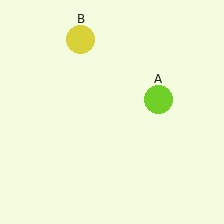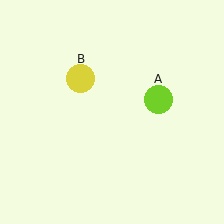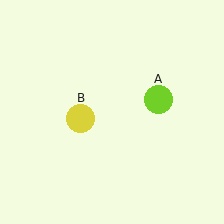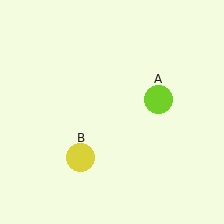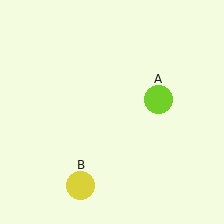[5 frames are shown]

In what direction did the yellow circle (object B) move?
The yellow circle (object B) moved down.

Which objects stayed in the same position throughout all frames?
Lime circle (object A) remained stationary.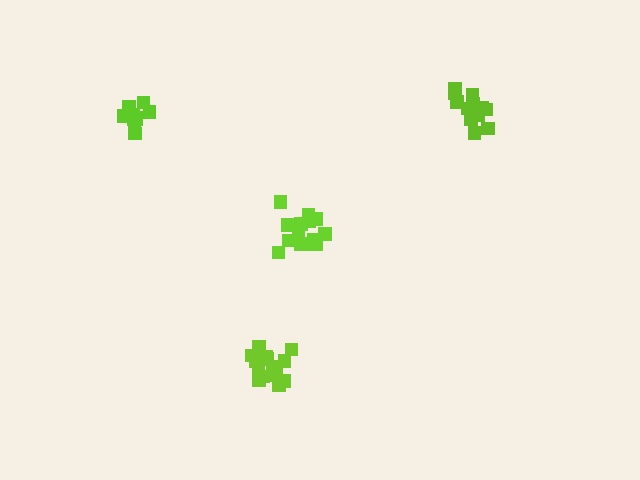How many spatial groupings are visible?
There are 4 spatial groupings.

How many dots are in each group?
Group 1: 11 dots, Group 2: 15 dots, Group 3: 14 dots, Group 4: 12 dots (52 total).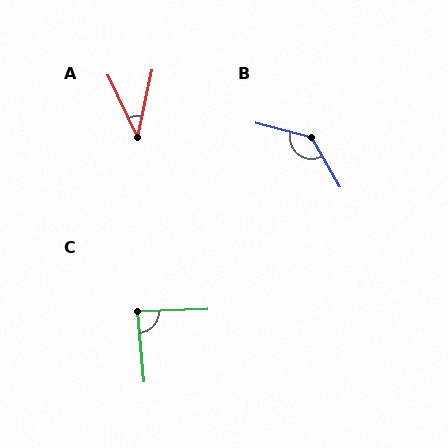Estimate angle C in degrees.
Approximately 87 degrees.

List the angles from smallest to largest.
A (37°), C (87°), B (135°).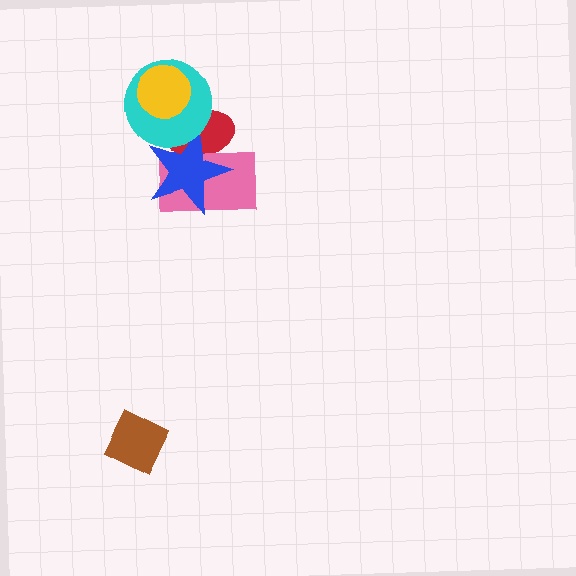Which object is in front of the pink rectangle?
The blue star is in front of the pink rectangle.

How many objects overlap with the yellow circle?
1 object overlaps with the yellow circle.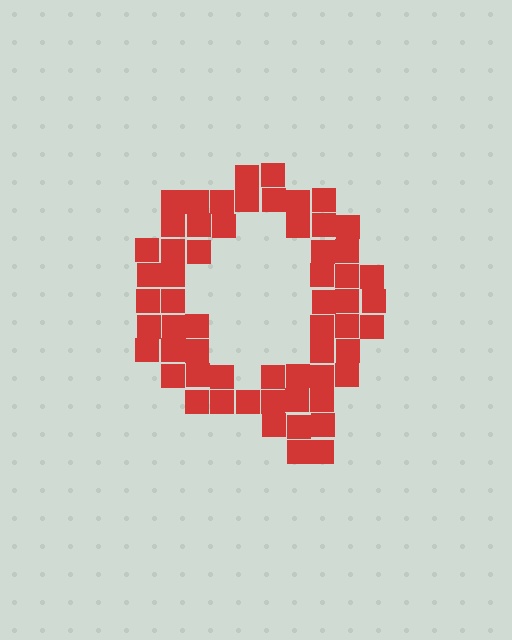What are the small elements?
The small elements are squares.